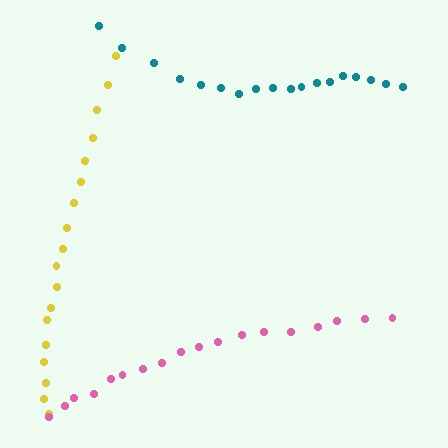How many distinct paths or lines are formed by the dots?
There are 3 distinct paths.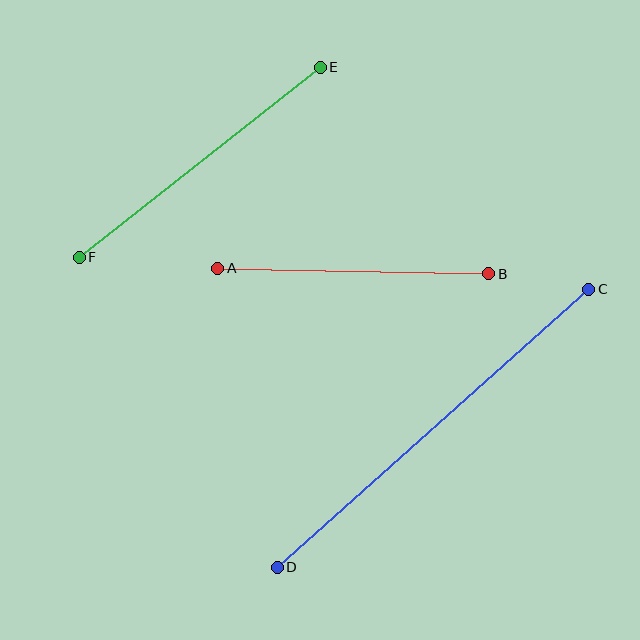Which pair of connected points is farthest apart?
Points C and D are farthest apart.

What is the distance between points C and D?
The distance is approximately 417 pixels.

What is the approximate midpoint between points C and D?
The midpoint is at approximately (433, 428) pixels.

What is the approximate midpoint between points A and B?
The midpoint is at approximately (353, 271) pixels.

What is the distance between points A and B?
The distance is approximately 271 pixels.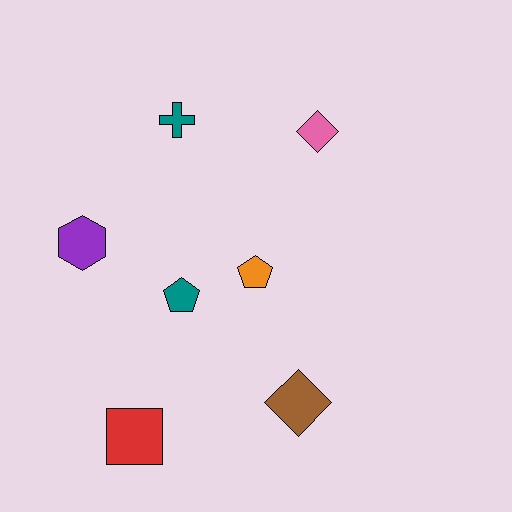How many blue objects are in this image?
There are no blue objects.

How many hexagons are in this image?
There is 1 hexagon.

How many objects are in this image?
There are 7 objects.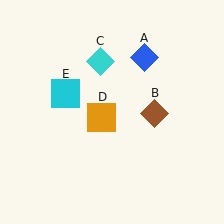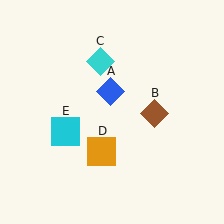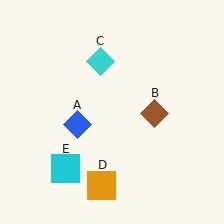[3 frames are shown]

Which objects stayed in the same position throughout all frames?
Brown diamond (object B) and cyan diamond (object C) remained stationary.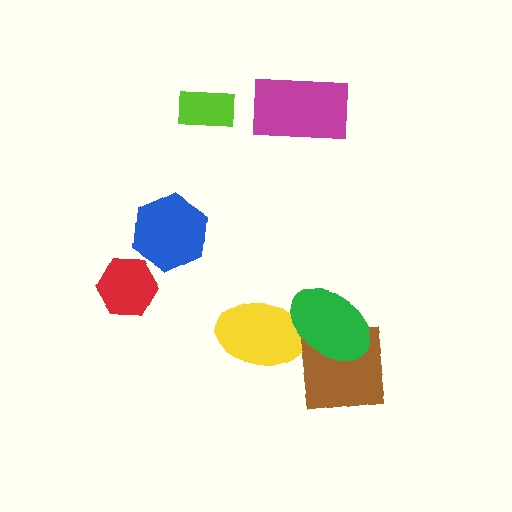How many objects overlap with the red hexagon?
0 objects overlap with the red hexagon.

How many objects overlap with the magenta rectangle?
0 objects overlap with the magenta rectangle.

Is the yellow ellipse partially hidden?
Yes, it is partially covered by another shape.